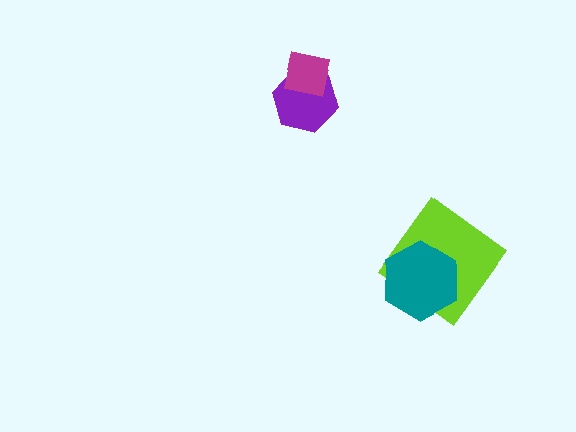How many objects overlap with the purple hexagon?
1 object overlaps with the purple hexagon.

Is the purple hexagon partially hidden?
Yes, it is partially covered by another shape.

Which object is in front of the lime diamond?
The teal hexagon is in front of the lime diamond.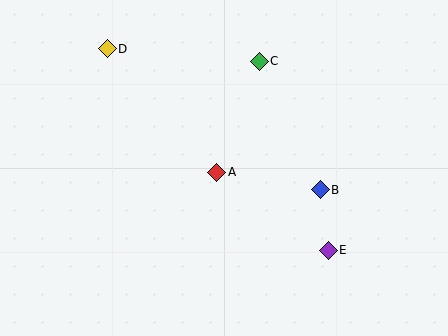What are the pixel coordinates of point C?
Point C is at (259, 61).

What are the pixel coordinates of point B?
Point B is at (320, 190).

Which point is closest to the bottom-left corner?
Point A is closest to the bottom-left corner.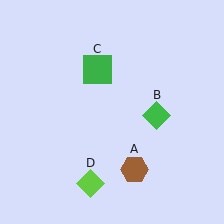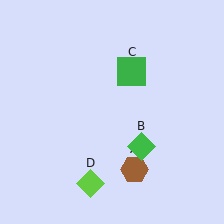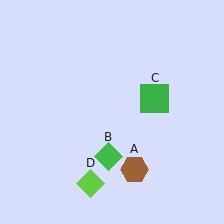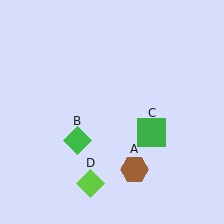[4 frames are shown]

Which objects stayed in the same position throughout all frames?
Brown hexagon (object A) and lime diamond (object D) remained stationary.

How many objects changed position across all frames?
2 objects changed position: green diamond (object B), green square (object C).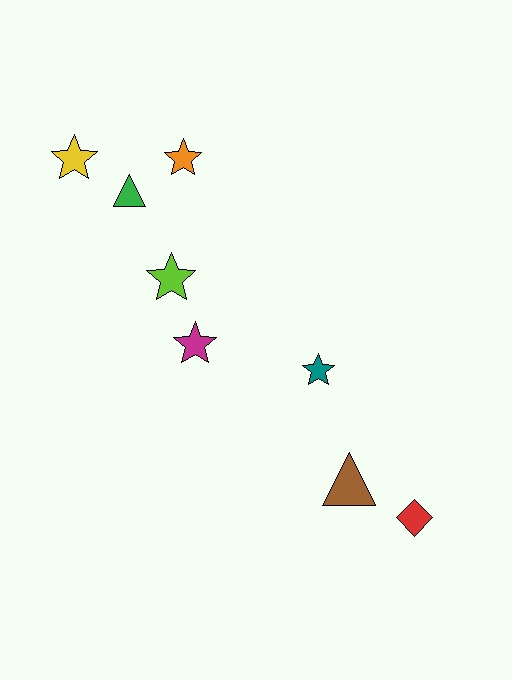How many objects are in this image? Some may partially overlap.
There are 8 objects.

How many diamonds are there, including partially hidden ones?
There is 1 diamond.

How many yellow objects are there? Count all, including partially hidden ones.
There is 1 yellow object.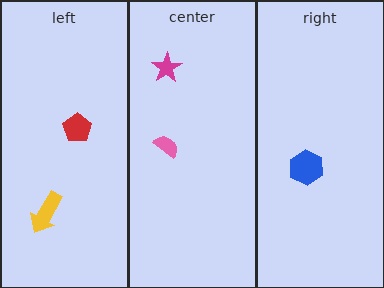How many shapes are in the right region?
1.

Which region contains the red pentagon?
The left region.